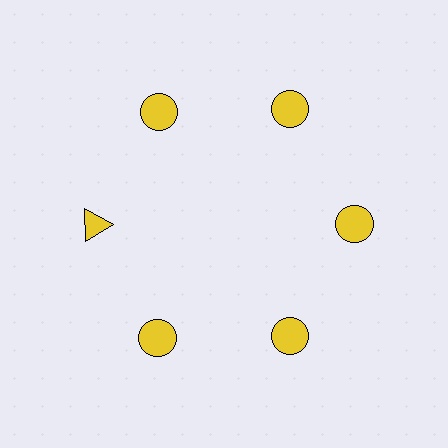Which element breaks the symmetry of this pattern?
The yellow triangle at roughly the 9 o'clock position breaks the symmetry. All other shapes are yellow circles.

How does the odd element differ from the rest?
It has a different shape: triangle instead of circle.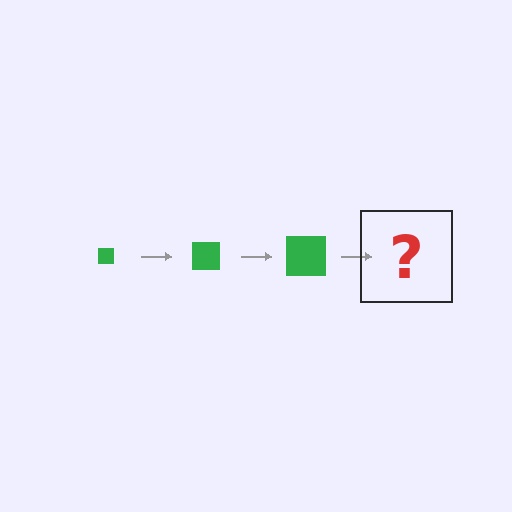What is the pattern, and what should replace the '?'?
The pattern is that the square gets progressively larger each step. The '?' should be a green square, larger than the previous one.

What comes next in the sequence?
The next element should be a green square, larger than the previous one.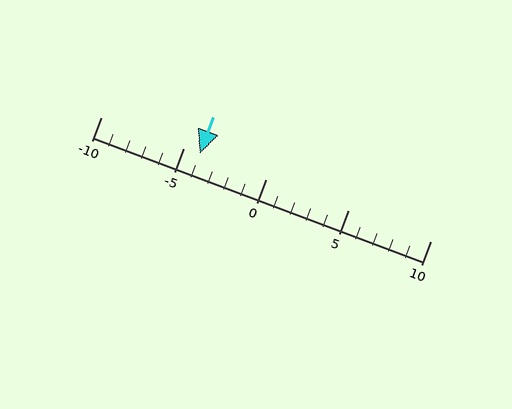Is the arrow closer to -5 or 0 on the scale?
The arrow is closer to -5.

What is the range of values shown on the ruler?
The ruler shows values from -10 to 10.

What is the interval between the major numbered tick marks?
The major tick marks are spaced 5 units apart.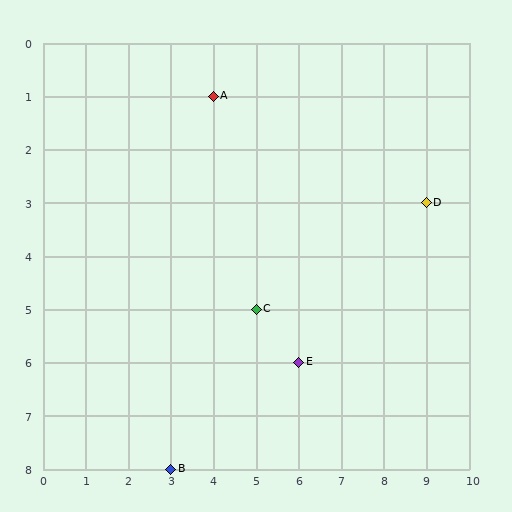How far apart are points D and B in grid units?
Points D and B are 6 columns and 5 rows apart (about 7.8 grid units diagonally).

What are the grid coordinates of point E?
Point E is at grid coordinates (6, 6).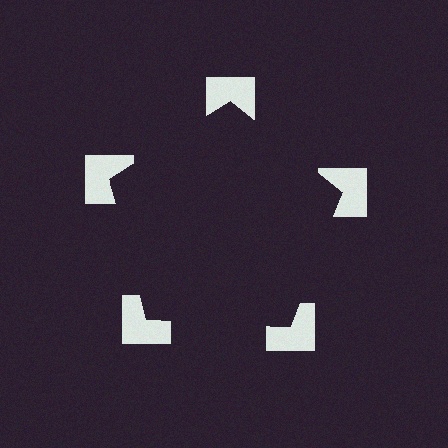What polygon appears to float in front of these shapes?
An illusory pentagon — its edges are inferred from the aligned wedge cuts in the notched squares, not physically drawn.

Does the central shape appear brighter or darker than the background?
It typically appears slightly darker than the background, even though no actual brightness change is drawn.